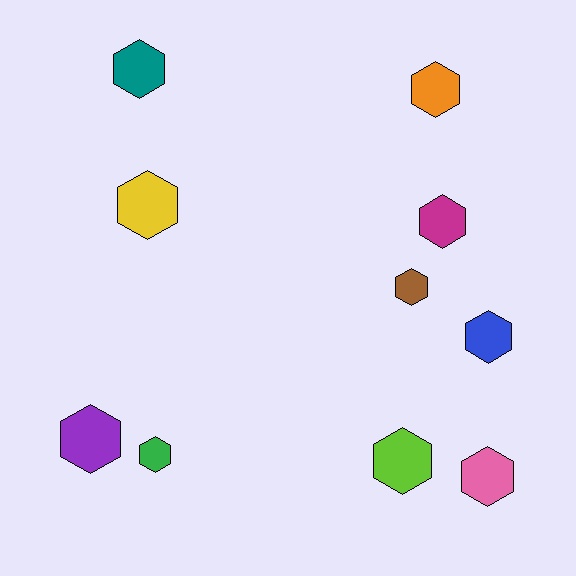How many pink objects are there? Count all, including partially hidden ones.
There is 1 pink object.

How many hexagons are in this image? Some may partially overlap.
There are 10 hexagons.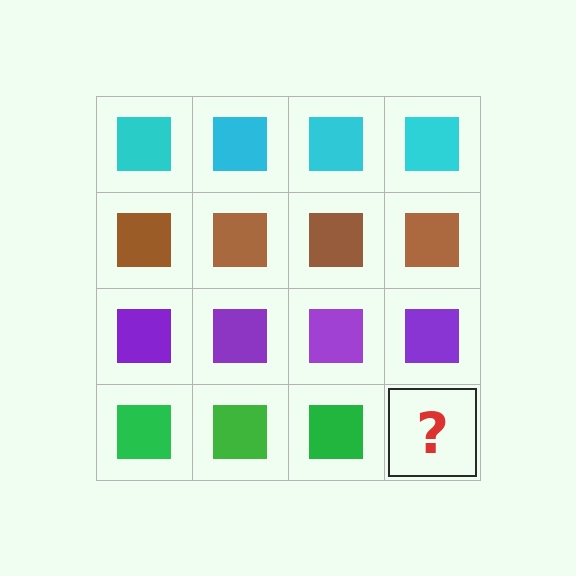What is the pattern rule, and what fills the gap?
The rule is that each row has a consistent color. The gap should be filled with a green square.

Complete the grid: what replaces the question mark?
The question mark should be replaced with a green square.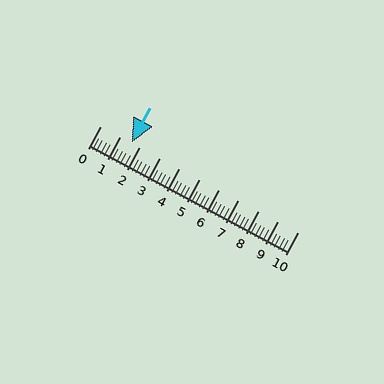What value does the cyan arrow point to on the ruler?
The cyan arrow points to approximately 1.6.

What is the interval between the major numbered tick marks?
The major tick marks are spaced 1 units apart.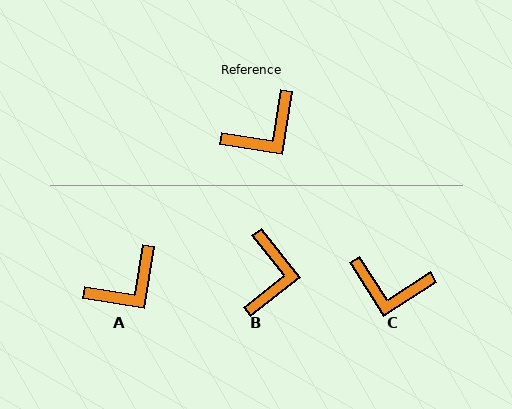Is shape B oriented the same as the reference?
No, it is off by about 47 degrees.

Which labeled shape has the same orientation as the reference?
A.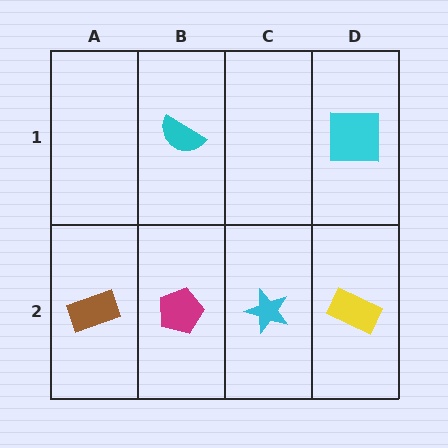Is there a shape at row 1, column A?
No, that cell is empty.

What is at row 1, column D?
A cyan square.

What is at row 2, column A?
A brown rectangle.